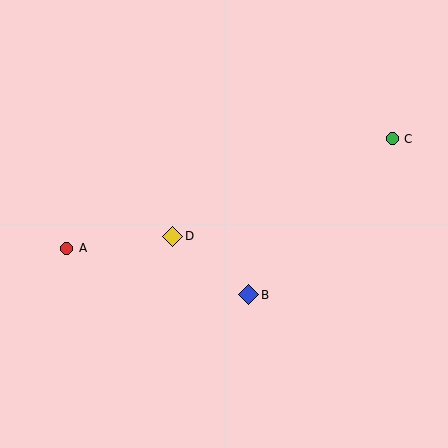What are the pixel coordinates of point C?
Point C is at (392, 139).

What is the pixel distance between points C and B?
The distance between C and B is 212 pixels.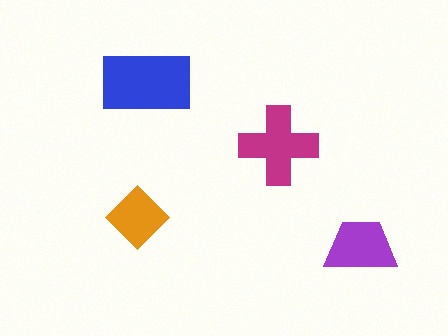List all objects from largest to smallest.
The blue rectangle, the magenta cross, the purple trapezoid, the orange diamond.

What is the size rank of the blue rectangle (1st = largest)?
1st.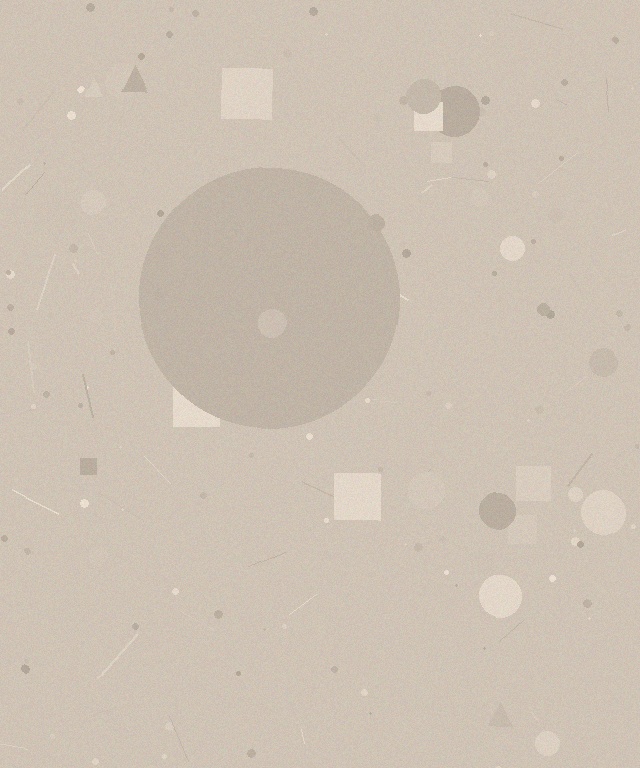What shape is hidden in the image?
A circle is hidden in the image.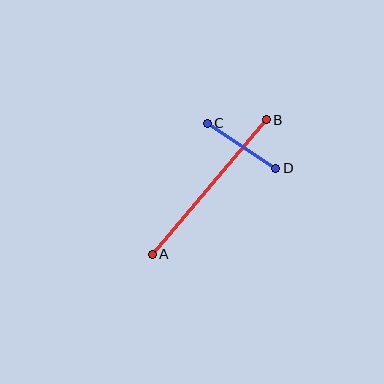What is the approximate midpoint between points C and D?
The midpoint is at approximately (241, 146) pixels.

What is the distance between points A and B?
The distance is approximately 177 pixels.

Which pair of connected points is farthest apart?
Points A and B are farthest apart.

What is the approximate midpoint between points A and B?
The midpoint is at approximately (209, 187) pixels.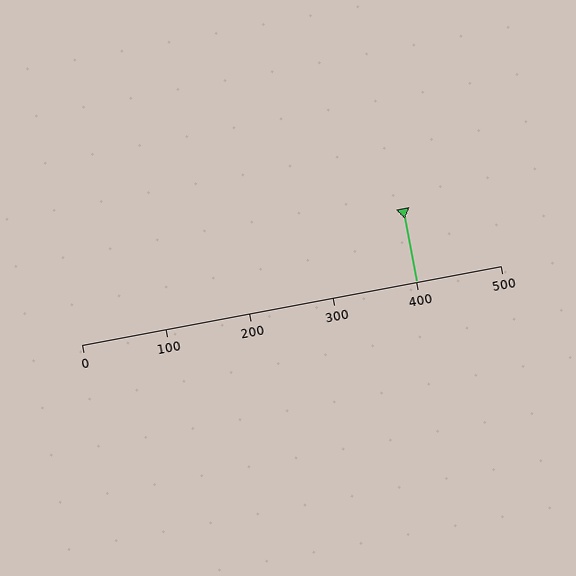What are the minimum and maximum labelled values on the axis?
The axis runs from 0 to 500.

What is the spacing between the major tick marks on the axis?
The major ticks are spaced 100 apart.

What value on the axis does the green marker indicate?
The marker indicates approximately 400.